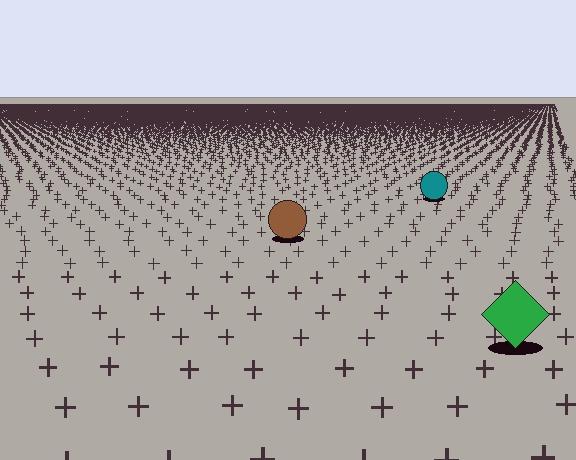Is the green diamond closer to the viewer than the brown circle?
Yes. The green diamond is closer — you can tell from the texture gradient: the ground texture is coarser near it.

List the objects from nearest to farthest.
From nearest to farthest: the green diamond, the brown circle, the teal circle.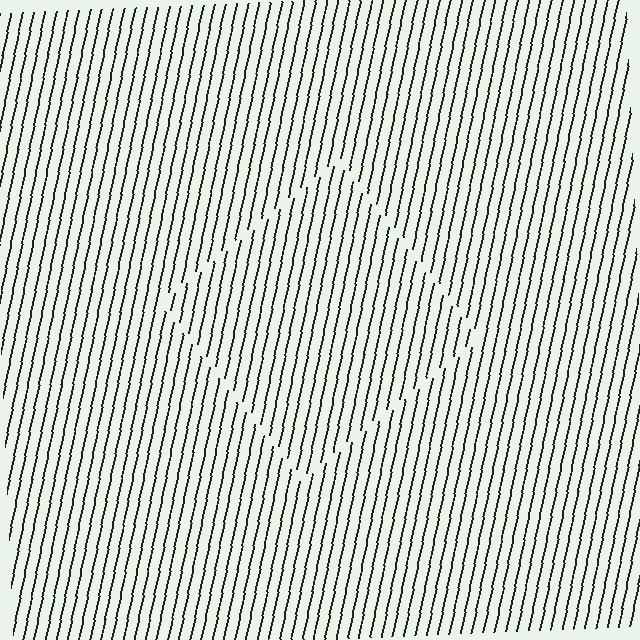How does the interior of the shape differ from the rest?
The interior of the shape contains the same grating, shifted by half a period — the contour is defined by the phase discontinuity where line-ends from the inner and outer gratings abut.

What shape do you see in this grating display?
An illusory square. The interior of the shape contains the same grating, shifted by half a period — the contour is defined by the phase discontinuity where line-ends from the inner and outer gratings abut.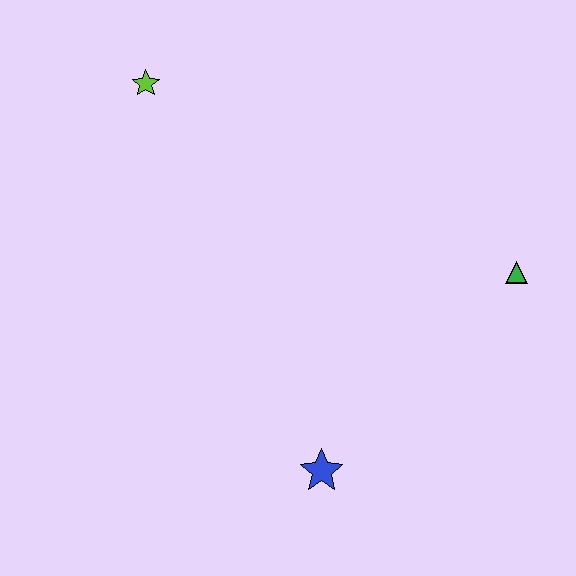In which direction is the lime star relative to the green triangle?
The lime star is to the left of the green triangle.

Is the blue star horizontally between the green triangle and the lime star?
Yes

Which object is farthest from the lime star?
The blue star is farthest from the lime star.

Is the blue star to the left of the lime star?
No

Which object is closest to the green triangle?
The blue star is closest to the green triangle.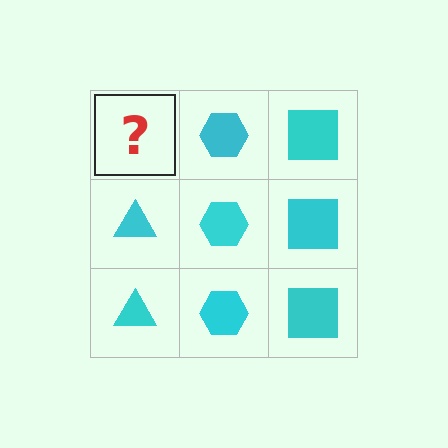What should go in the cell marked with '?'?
The missing cell should contain a cyan triangle.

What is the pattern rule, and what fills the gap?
The rule is that each column has a consistent shape. The gap should be filled with a cyan triangle.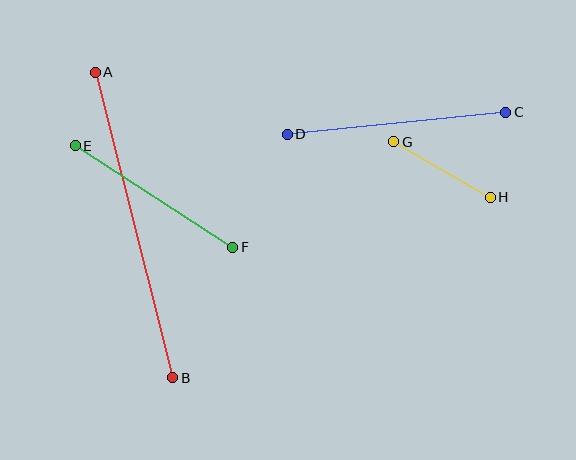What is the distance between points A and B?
The distance is approximately 315 pixels.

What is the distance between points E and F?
The distance is approximately 187 pixels.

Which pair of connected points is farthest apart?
Points A and B are farthest apart.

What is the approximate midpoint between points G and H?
The midpoint is at approximately (442, 170) pixels.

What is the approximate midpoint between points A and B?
The midpoint is at approximately (134, 225) pixels.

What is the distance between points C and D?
The distance is approximately 220 pixels.